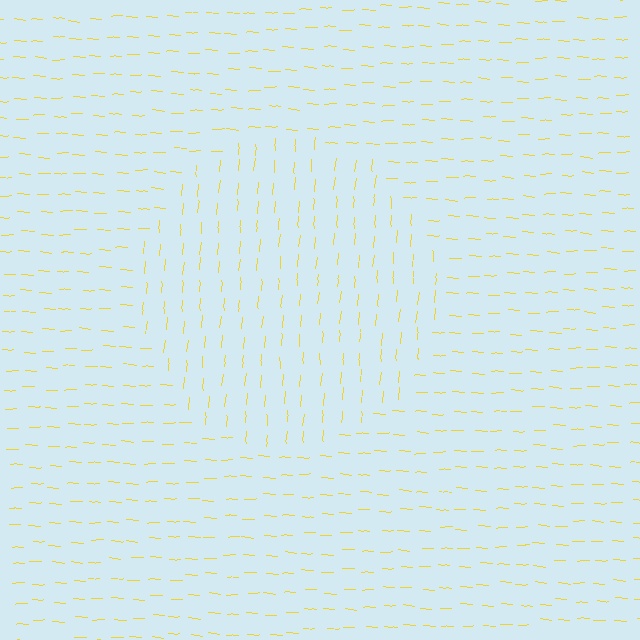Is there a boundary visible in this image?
Yes, there is a texture boundary formed by a change in line orientation.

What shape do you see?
I see a circle.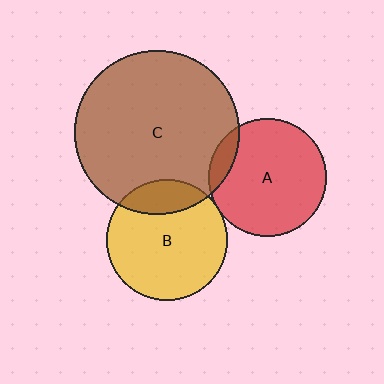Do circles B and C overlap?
Yes.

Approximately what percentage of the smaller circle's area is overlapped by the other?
Approximately 20%.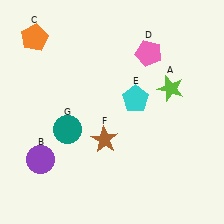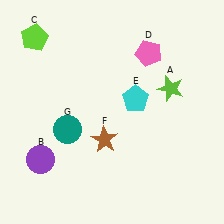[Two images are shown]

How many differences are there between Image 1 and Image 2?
There is 1 difference between the two images.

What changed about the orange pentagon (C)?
In Image 1, C is orange. In Image 2, it changed to lime.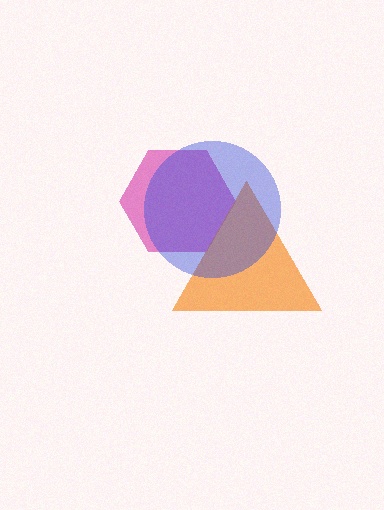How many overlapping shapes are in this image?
There are 3 overlapping shapes in the image.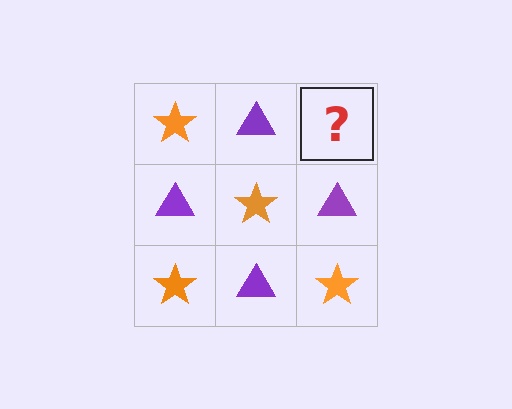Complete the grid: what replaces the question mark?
The question mark should be replaced with an orange star.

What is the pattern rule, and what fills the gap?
The rule is that it alternates orange star and purple triangle in a checkerboard pattern. The gap should be filled with an orange star.